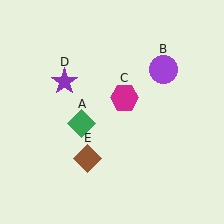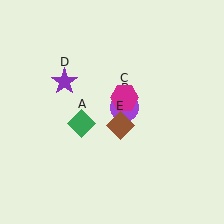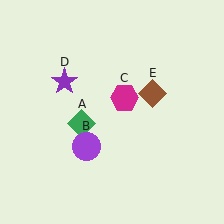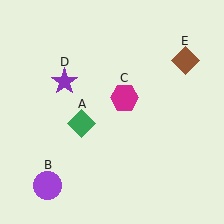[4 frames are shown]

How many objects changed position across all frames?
2 objects changed position: purple circle (object B), brown diamond (object E).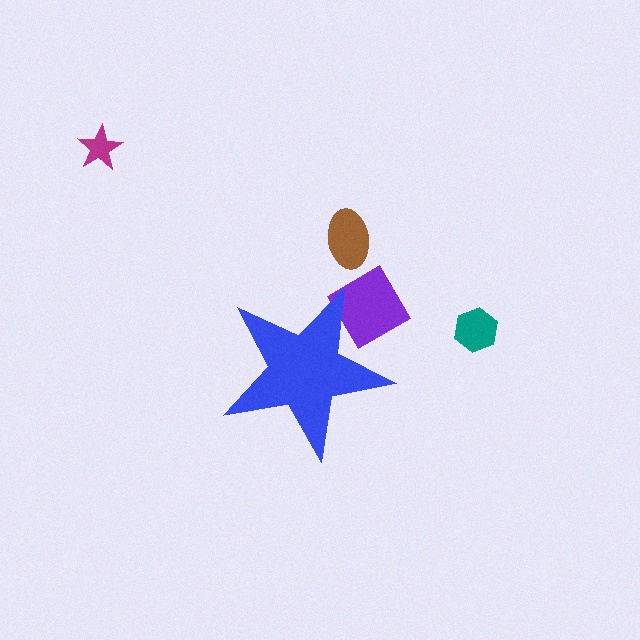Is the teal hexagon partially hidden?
No, the teal hexagon is fully visible.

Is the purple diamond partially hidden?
Yes, the purple diamond is partially hidden behind the blue star.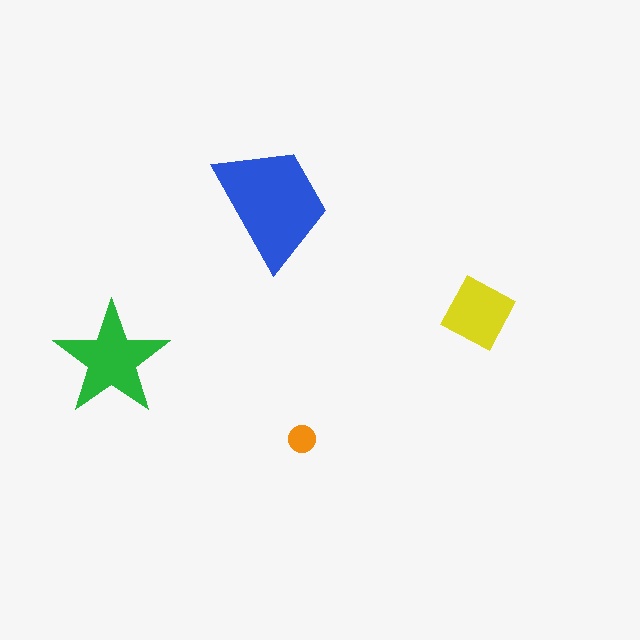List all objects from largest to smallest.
The blue trapezoid, the green star, the yellow diamond, the orange circle.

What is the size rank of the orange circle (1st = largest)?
4th.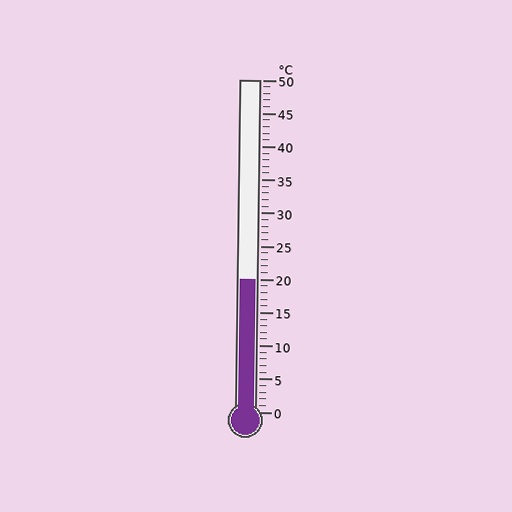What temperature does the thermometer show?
The thermometer shows approximately 20°C.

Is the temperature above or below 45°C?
The temperature is below 45°C.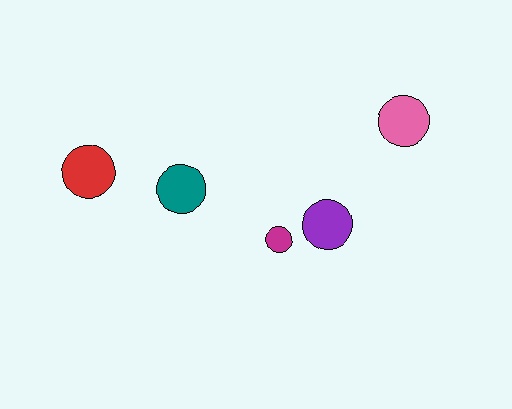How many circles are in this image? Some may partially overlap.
There are 5 circles.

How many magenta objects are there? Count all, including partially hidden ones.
There is 1 magenta object.